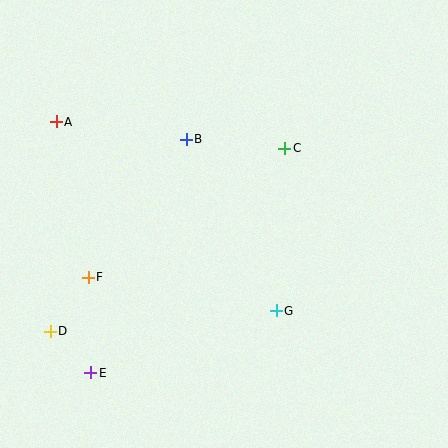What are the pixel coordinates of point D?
Point D is at (50, 331).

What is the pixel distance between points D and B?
The distance between D and B is 235 pixels.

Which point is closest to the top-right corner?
Point C is closest to the top-right corner.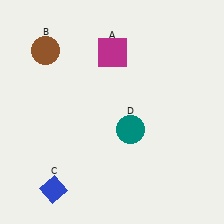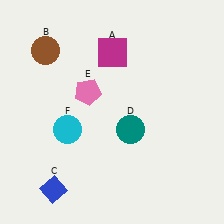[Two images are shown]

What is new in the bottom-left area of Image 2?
A cyan circle (F) was added in the bottom-left area of Image 2.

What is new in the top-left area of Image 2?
A pink pentagon (E) was added in the top-left area of Image 2.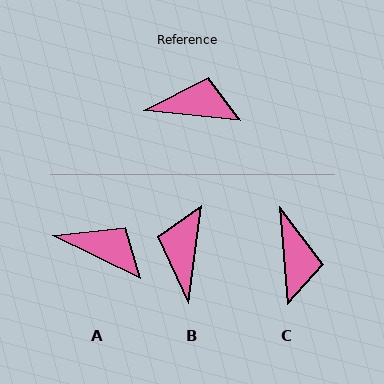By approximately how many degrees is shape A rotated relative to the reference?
Approximately 21 degrees clockwise.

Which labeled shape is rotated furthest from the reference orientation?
B, about 88 degrees away.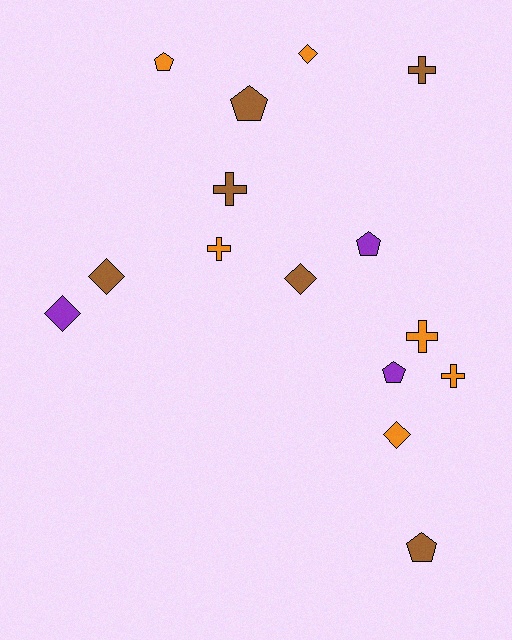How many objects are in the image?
There are 15 objects.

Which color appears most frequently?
Brown, with 6 objects.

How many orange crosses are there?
There are 3 orange crosses.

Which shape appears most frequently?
Diamond, with 5 objects.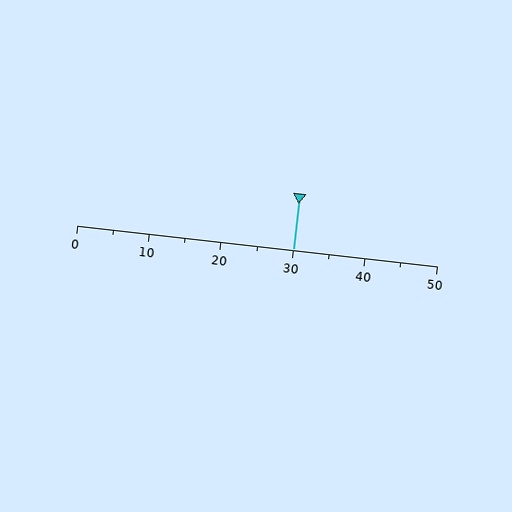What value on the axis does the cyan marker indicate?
The marker indicates approximately 30.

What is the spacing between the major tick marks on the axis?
The major ticks are spaced 10 apart.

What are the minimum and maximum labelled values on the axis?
The axis runs from 0 to 50.